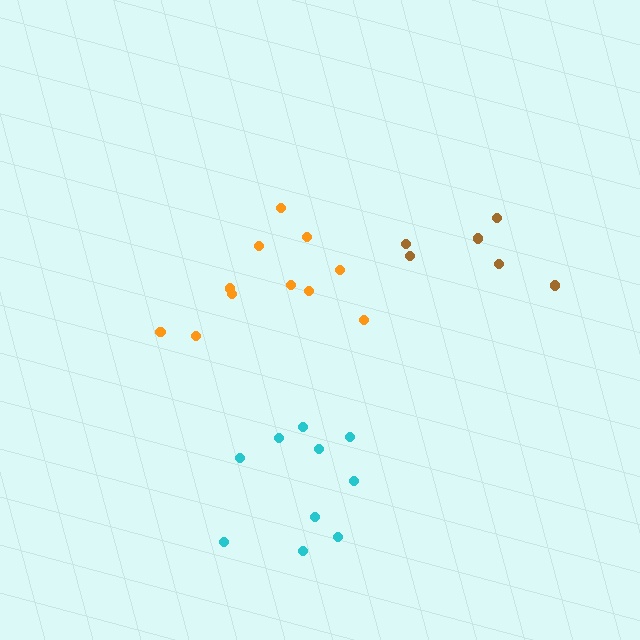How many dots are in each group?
Group 1: 11 dots, Group 2: 10 dots, Group 3: 6 dots (27 total).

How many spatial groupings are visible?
There are 3 spatial groupings.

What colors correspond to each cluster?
The clusters are colored: orange, cyan, brown.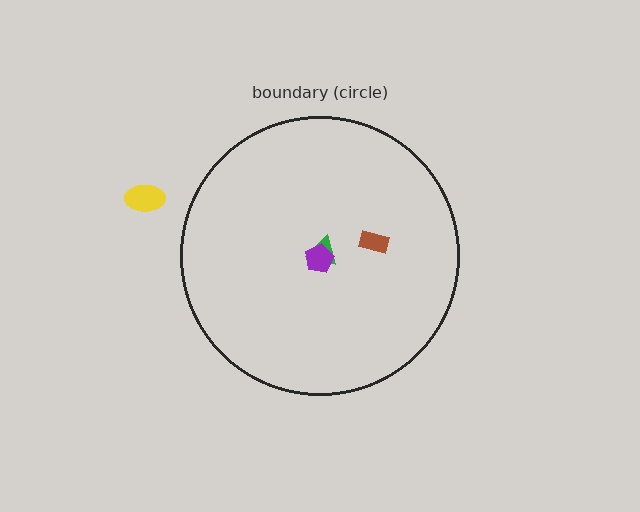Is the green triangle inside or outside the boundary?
Inside.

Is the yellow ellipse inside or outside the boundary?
Outside.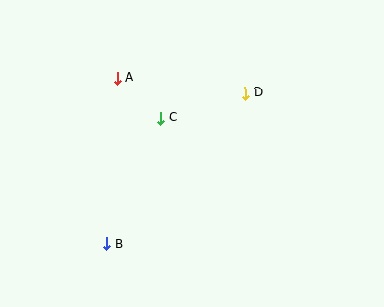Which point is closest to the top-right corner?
Point D is closest to the top-right corner.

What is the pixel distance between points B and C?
The distance between B and C is 137 pixels.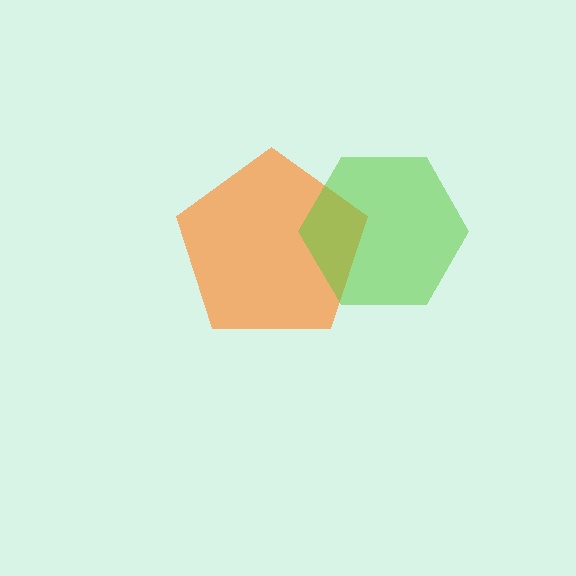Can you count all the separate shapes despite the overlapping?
Yes, there are 2 separate shapes.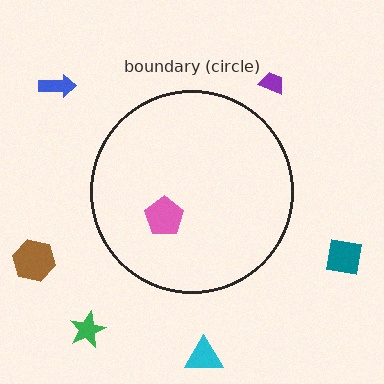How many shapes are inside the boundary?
1 inside, 6 outside.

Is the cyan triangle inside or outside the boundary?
Outside.